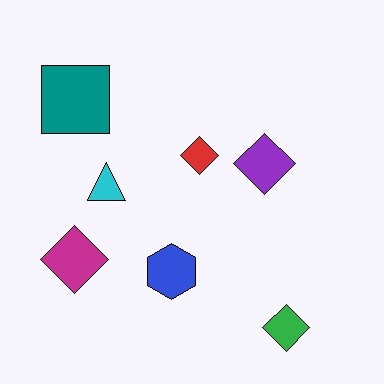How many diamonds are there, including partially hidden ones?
There are 4 diamonds.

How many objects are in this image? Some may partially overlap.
There are 7 objects.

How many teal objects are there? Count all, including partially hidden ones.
There is 1 teal object.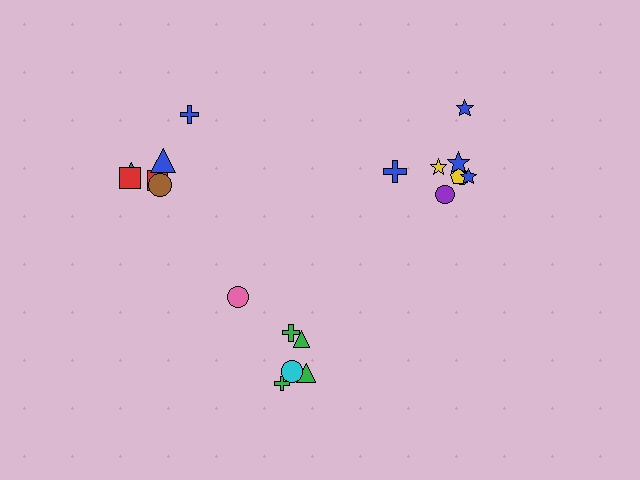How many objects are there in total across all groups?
There are 20 objects.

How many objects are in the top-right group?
There are 8 objects.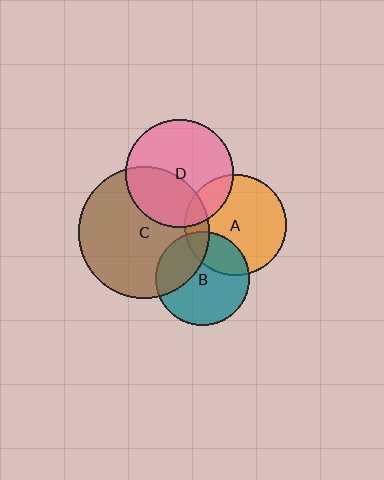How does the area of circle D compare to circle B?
Approximately 1.3 times.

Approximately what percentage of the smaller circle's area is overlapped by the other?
Approximately 25%.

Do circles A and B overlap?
Yes.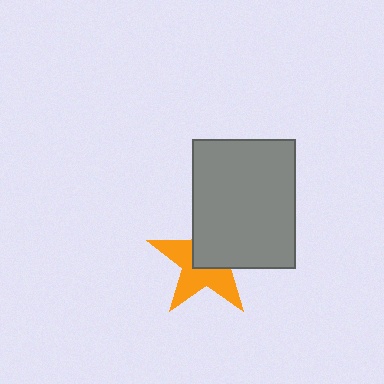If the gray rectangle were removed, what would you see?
You would see the complete orange star.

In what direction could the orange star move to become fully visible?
The orange star could move toward the lower-left. That would shift it out from behind the gray rectangle entirely.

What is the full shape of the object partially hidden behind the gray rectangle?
The partially hidden object is an orange star.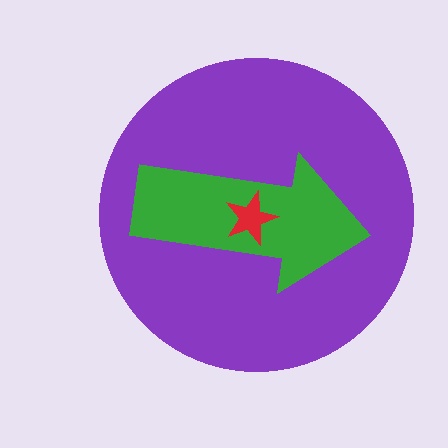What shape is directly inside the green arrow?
The red star.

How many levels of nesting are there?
3.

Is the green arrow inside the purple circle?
Yes.